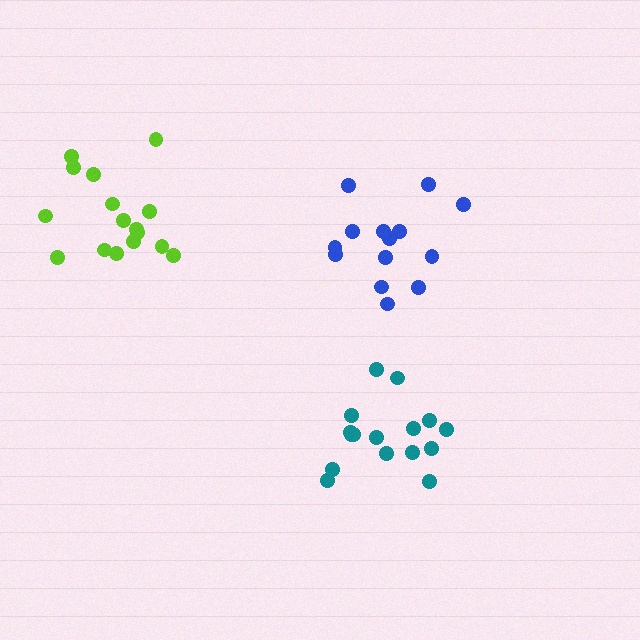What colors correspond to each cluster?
The clusters are colored: blue, teal, lime.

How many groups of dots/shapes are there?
There are 3 groups.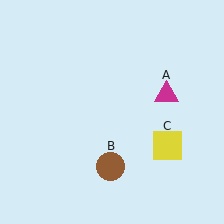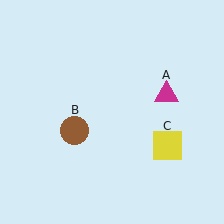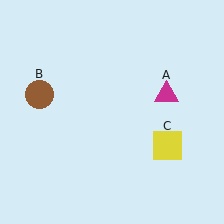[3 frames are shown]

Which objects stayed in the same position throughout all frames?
Magenta triangle (object A) and yellow square (object C) remained stationary.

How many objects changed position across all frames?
1 object changed position: brown circle (object B).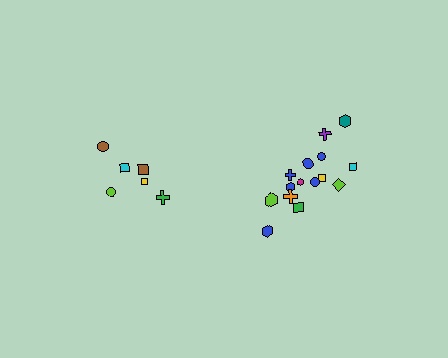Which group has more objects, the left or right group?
The right group.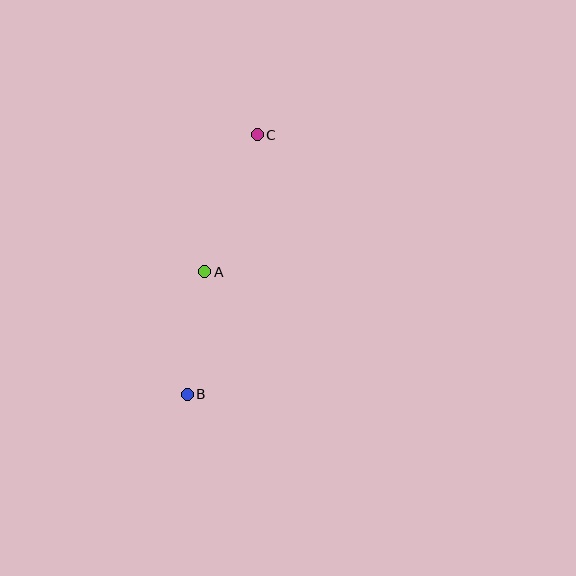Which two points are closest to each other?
Points A and B are closest to each other.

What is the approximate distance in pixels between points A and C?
The distance between A and C is approximately 147 pixels.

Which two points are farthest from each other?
Points B and C are farthest from each other.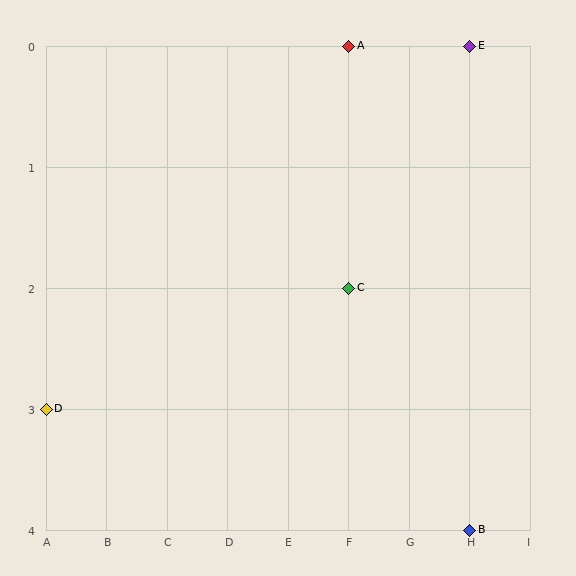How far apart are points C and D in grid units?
Points C and D are 5 columns and 1 row apart (about 5.1 grid units diagonally).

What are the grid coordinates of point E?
Point E is at grid coordinates (H, 0).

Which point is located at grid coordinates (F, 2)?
Point C is at (F, 2).